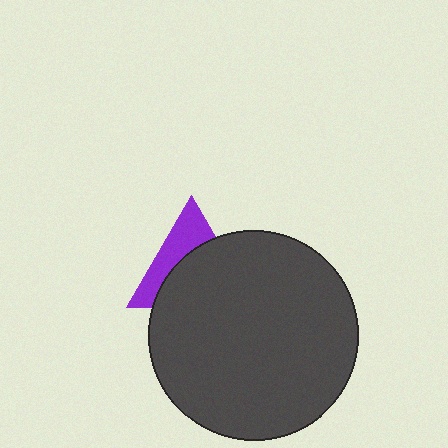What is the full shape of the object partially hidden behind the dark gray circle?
The partially hidden object is a purple triangle.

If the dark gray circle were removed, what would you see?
You would see the complete purple triangle.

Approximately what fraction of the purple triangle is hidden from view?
Roughly 60% of the purple triangle is hidden behind the dark gray circle.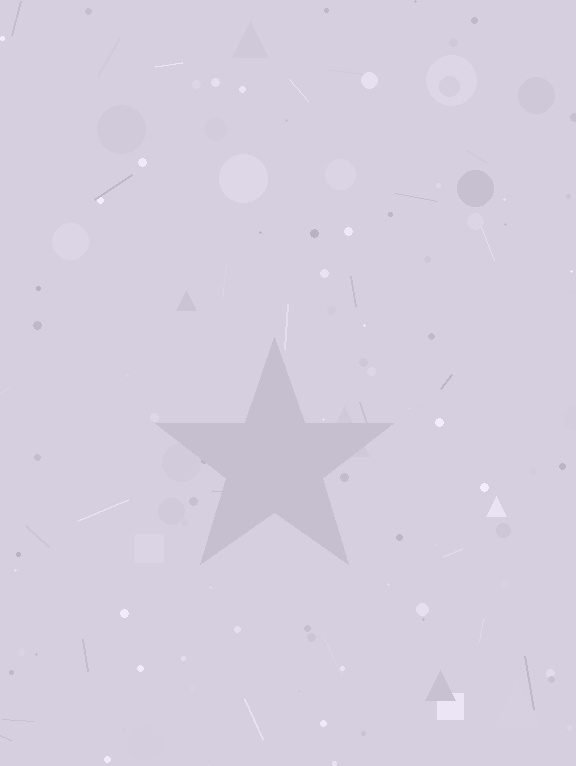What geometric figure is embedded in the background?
A star is embedded in the background.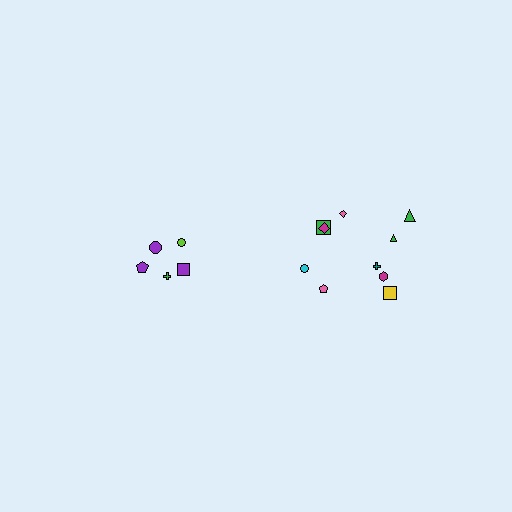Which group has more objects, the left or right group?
The right group.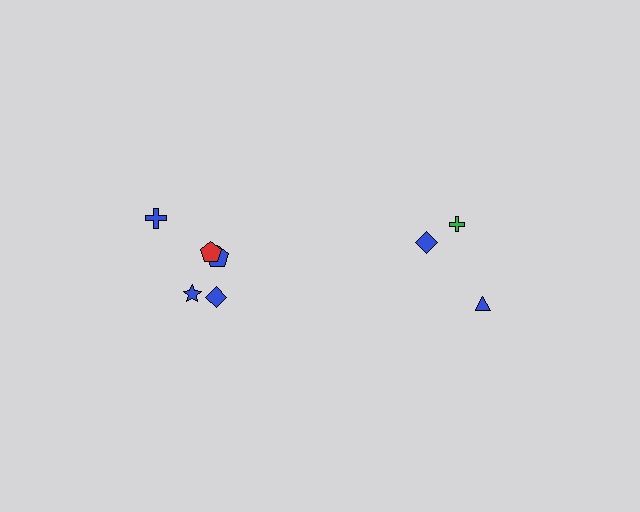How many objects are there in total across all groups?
There are 8 objects.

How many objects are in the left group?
There are 5 objects.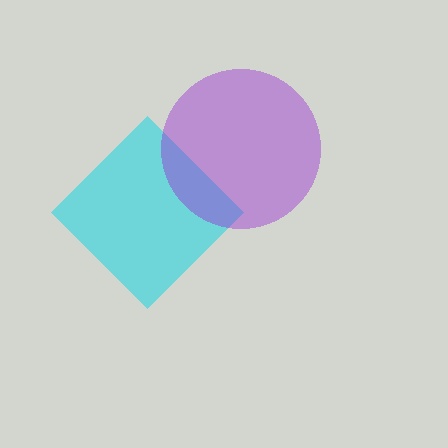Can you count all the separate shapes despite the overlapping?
Yes, there are 2 separate shapes.